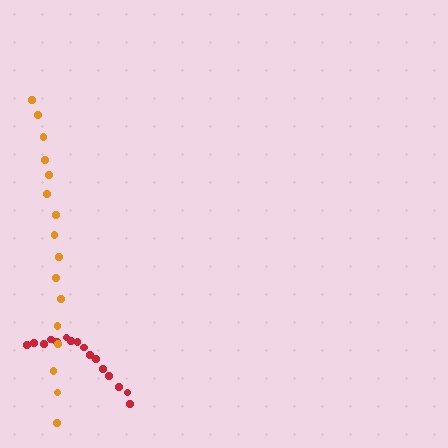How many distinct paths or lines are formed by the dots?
There are 2 distinct paths.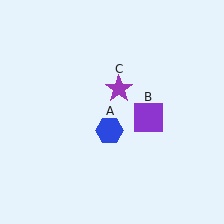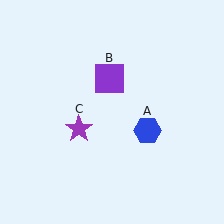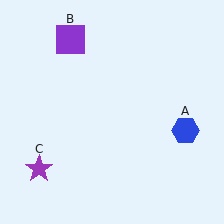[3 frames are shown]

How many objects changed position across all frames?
3 objects changed position: blue hexagon (object A), purple square (object B), purple star (object C).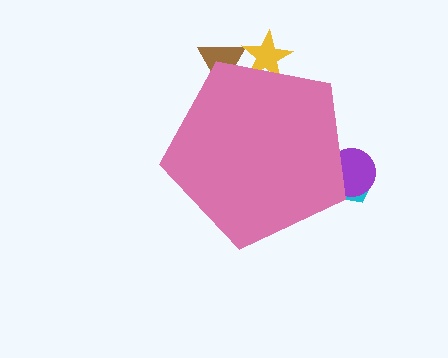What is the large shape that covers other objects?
A pink pentagon.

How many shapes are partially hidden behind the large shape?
4 shapes are partially hidden.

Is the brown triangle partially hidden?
Yes, the brown triangle is partially hidden behind the pink pentagon.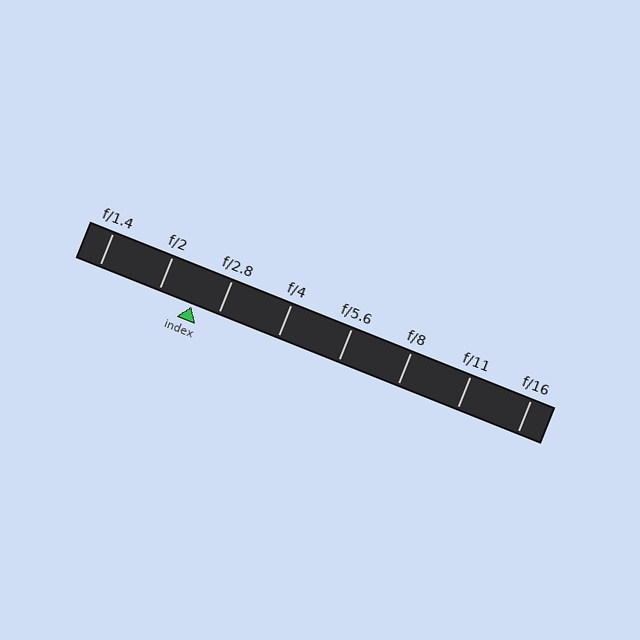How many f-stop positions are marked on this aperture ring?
There are 8 f-stop positions marked.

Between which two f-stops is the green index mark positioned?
The index mark is between f/2 and f/2.8.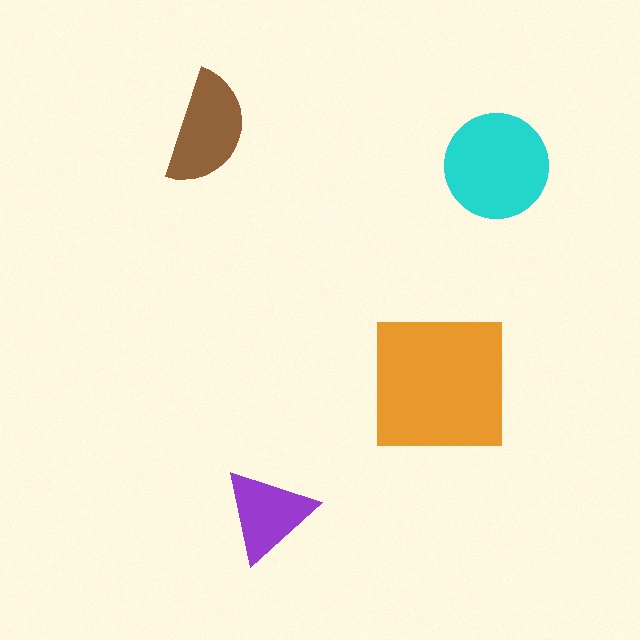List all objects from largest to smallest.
The orange square, the cyan circle, the brown semicircle, the purple triangle.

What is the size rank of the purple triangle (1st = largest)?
4th.